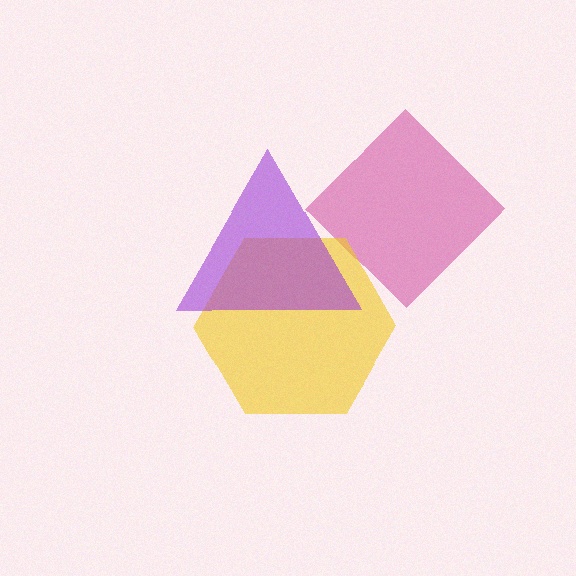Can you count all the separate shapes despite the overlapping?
Yes, there are 3 separate shapes.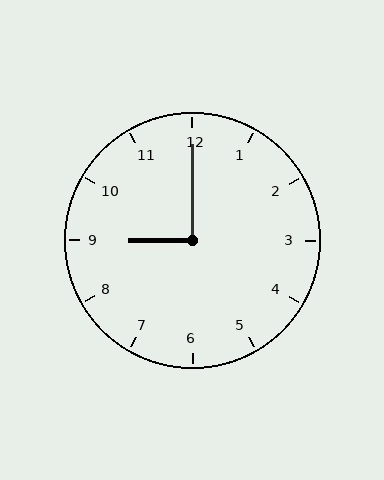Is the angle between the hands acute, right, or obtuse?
It is right.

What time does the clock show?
9:00.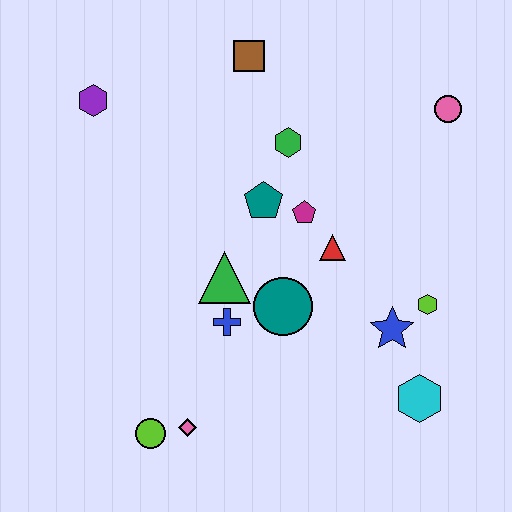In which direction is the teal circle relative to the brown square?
The teal circle is below the brown square.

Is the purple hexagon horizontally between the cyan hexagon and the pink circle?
No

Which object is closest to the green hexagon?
The teal pentagon is closest to the green hexagon.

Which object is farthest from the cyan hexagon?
The purple hexagon is farthest from the cyan hexagon.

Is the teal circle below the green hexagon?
Yes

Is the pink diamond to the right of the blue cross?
No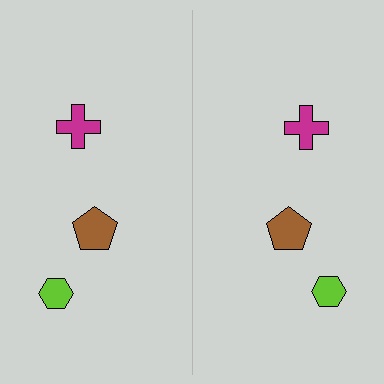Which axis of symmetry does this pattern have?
The pattern has a vertical axis of symmetry running through the center of the image.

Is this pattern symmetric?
Yes, this pattern has bilateral (reflection) symmetry.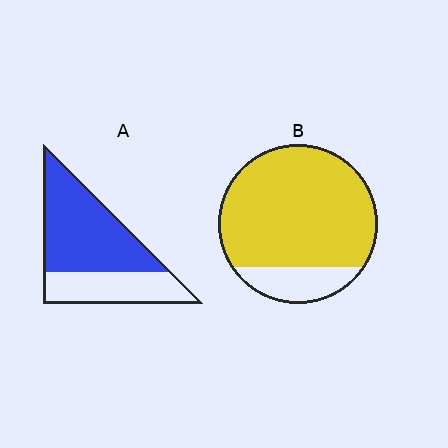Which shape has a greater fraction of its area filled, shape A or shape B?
Shape B.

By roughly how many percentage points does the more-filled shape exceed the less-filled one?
By roughly 20 percentage points (B over A).